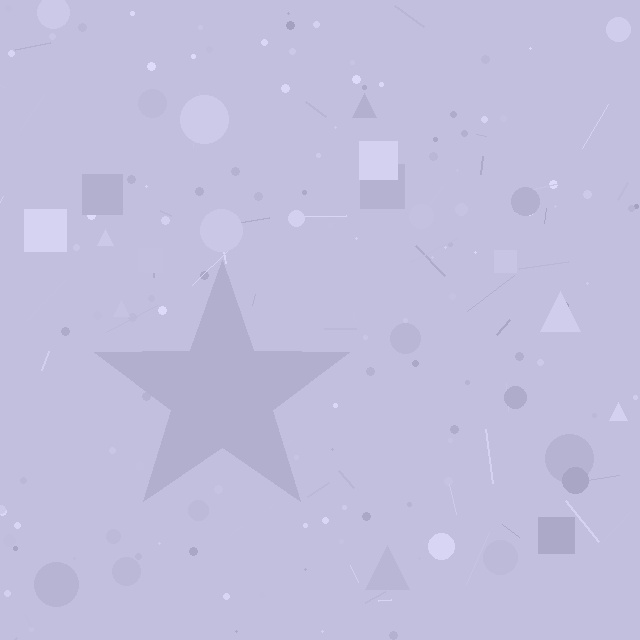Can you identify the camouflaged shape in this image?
The camouflaged shape is a star.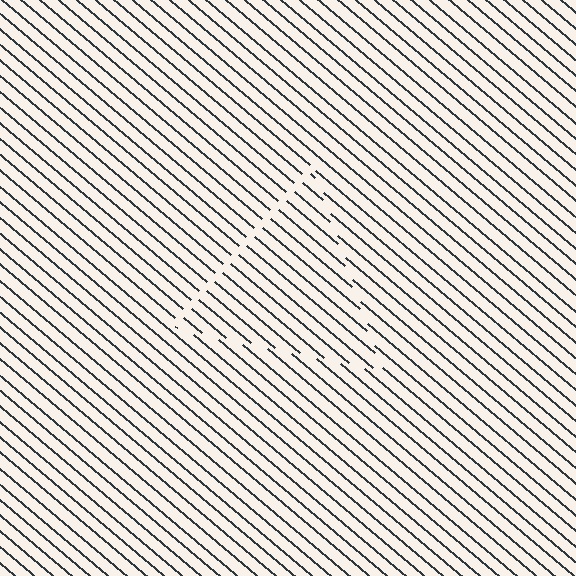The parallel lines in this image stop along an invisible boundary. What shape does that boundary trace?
An illusory triangle. The interior of the shape contains the same grating, shifted by half a period — the contour is defined by the phase discontinuity where line-ends from the inner and outer gratings abut.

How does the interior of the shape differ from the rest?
The interior of the shape contains the same grating, shifted by half a period — the contour is defined by the phase discontinuity where line-ends from the inner and outer gratings abut.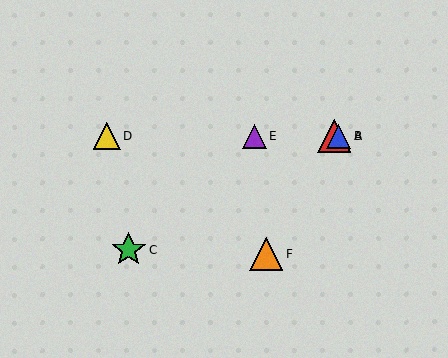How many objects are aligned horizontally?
4 objects (A, B, D, E) are aligned horizontally.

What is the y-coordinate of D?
Object D is at y≈136.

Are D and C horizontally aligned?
No, D is at y≈136 and C is at y≈250.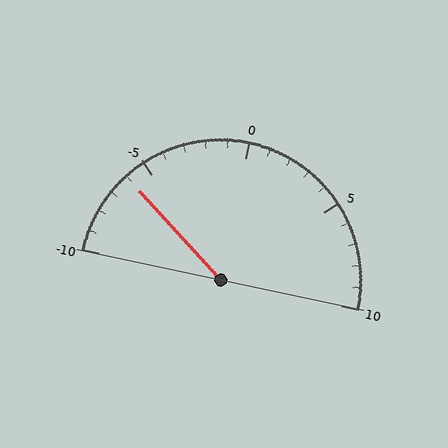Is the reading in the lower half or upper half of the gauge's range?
The reading is in the lower half of the range (-10 to 10).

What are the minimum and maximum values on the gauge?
The gauge ranges from -10 to 10.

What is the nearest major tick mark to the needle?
The nearest major tick mark is -5.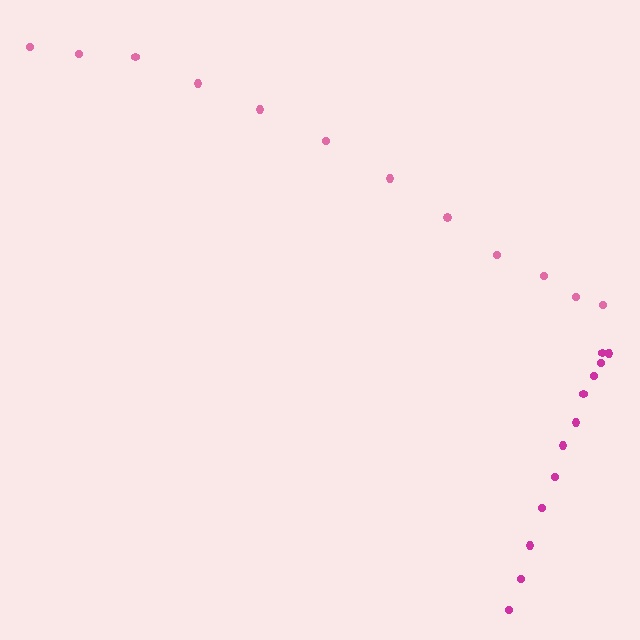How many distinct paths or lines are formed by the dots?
There are 2 distinct paths.